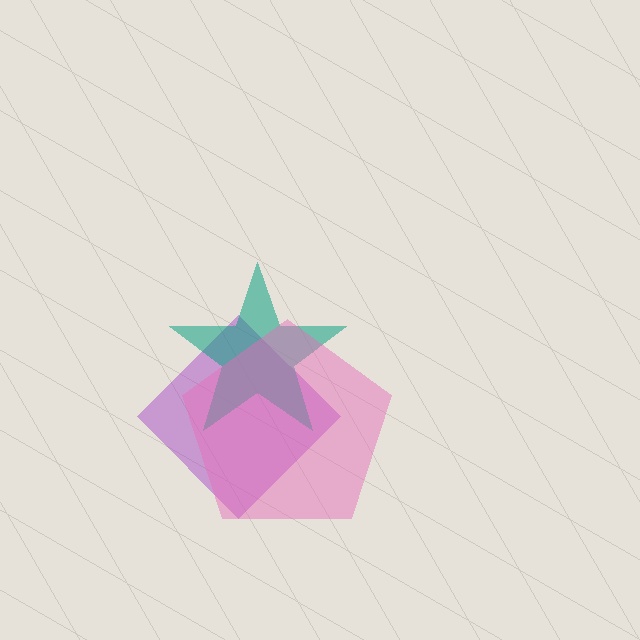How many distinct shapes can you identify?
There are 3 distinct shapes: a purple diamond, a teal star, a pink pentagon.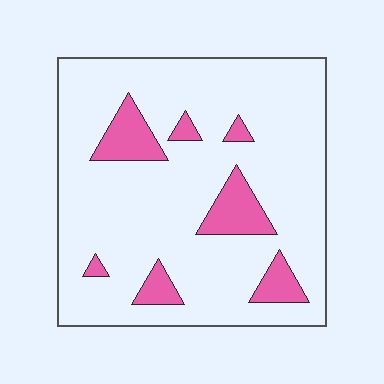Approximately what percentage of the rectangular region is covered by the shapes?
Approximately 15%.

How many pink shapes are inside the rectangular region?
7.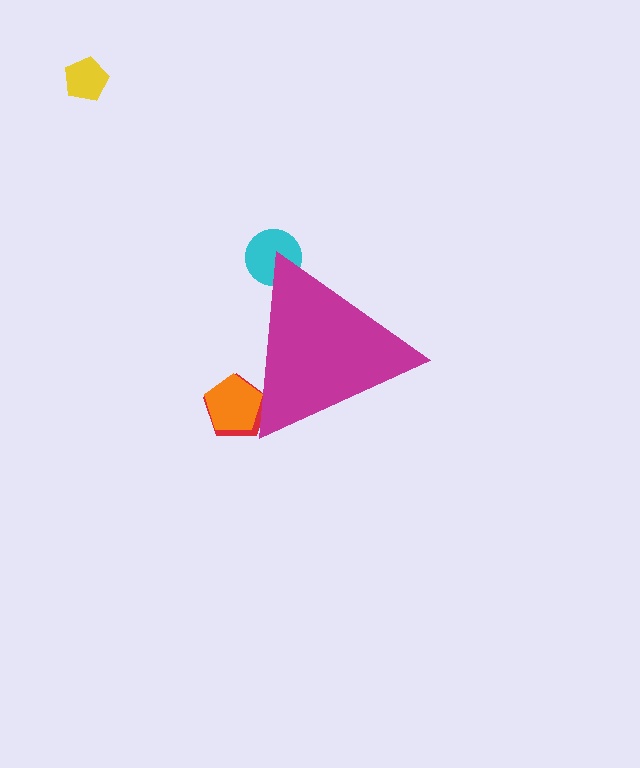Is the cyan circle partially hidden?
Yes, the cyan circle is partially hidden behind the magenta triangle.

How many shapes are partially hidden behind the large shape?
3 shapes are partially hidden.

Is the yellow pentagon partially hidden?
No, the yellow pentagon is fully visible.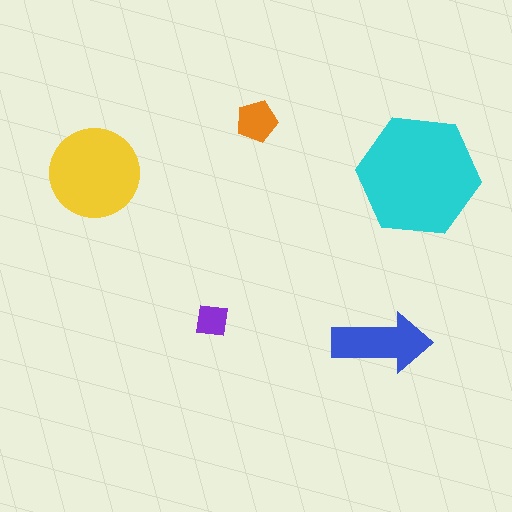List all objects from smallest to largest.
The purple square, the orange pentagon, the blue arrow, the yellow circle, the cyan hexagon.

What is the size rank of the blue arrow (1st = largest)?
3rd.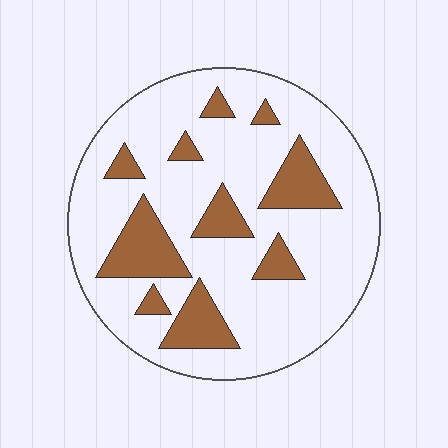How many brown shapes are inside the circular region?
10.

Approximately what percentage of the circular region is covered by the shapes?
Approximately 20%.